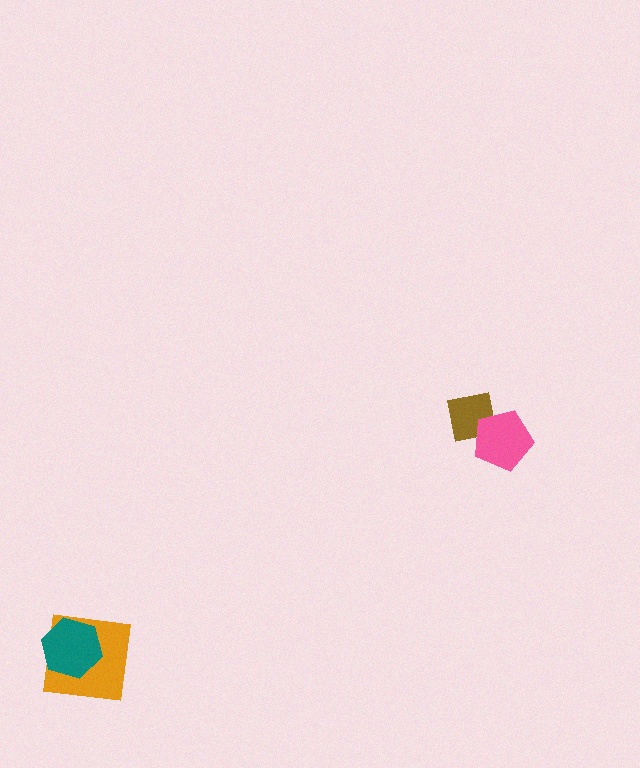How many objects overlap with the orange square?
1 object overlaps with the orange square.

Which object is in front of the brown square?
The pink pentagon is in front of the brown square.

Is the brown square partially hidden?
Yes, it is partially covered by another shape.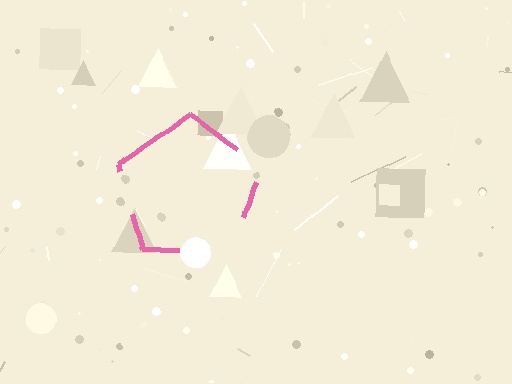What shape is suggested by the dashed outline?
The dashed outline suggests a pentagon.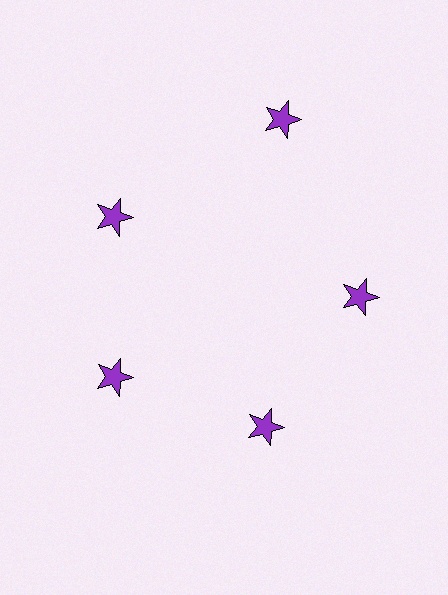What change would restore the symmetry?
The symmetry would be restored by moving it inward, back onto the ring so that all 5 stars sit at equal angles and equal distance from the center.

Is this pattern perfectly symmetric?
No. The 5 purple stars are arranged in a ring, but one element near the 1 o'clock position is pushed outward from the center, breaking the 5-fold rotational symmetry.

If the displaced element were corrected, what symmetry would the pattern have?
It would have 5-fold rotational symmetry — the pattern would map onto itself every 72 degrees.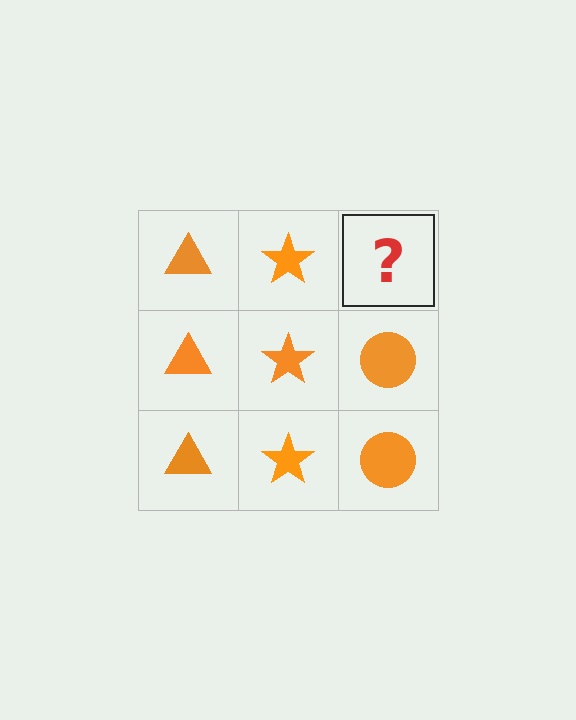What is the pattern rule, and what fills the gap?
The rule is that each column has a consistent shape. The gap should be filled with an orange circle.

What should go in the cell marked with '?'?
The missing cell should contain an orange circle.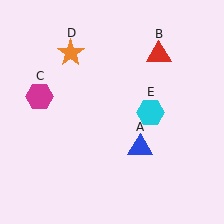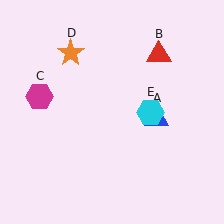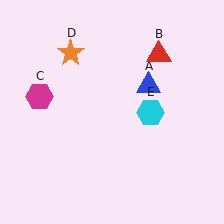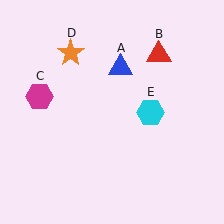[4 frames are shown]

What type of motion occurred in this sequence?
The blue triangle (object A) rotated counterclockwise around the center of the scene.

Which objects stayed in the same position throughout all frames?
Red triangle (object B) and magenta hexagon (object C) and orange star (object D) and cyan hexagon (object E) remained stationary.